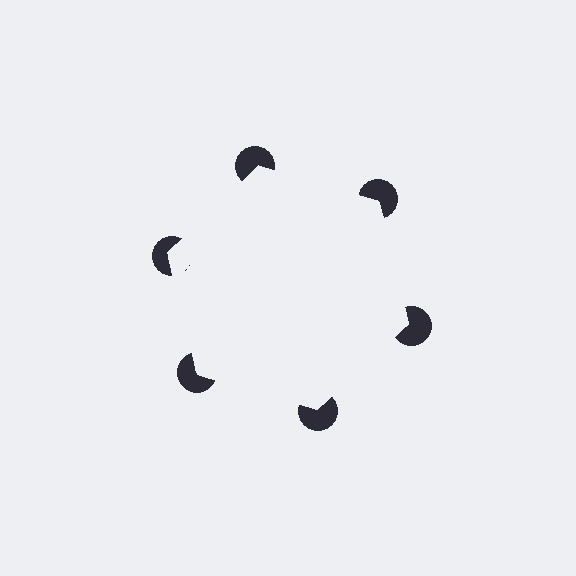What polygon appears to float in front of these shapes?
An illusory hexagon — its edges are inferred from the aligned wedge cuts in the pac-man discs, not physically drawn.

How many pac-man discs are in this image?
There are 6 — one at each vertex of the illusory hexagon.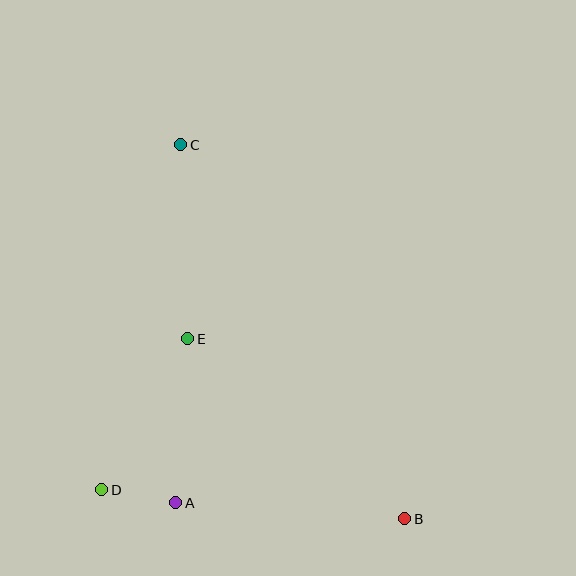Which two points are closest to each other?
Points A and D are closest to each other.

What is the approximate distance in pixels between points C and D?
The distance between C and D is approximately 354 pixels.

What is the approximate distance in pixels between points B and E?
The distance between B and E is approximately 282 pixels.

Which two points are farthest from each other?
Points B and C are farthest from each other.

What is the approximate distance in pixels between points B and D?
The distance between B and D is approximately 304 pixels.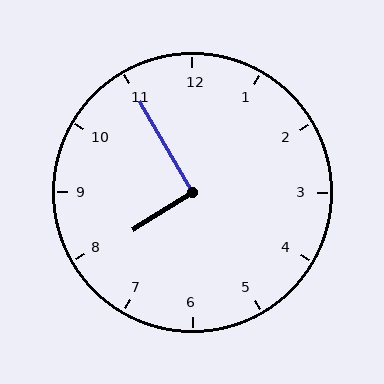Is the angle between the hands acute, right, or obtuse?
It is right.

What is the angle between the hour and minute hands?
Approximately 92 degrees.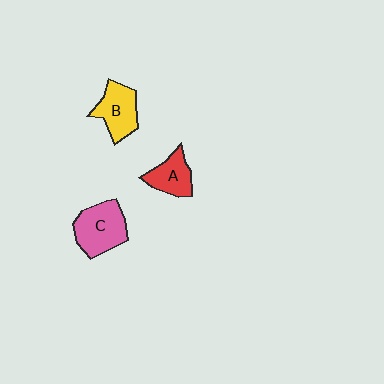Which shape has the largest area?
Shape C (pink).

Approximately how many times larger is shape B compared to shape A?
Approximately 1.2 times.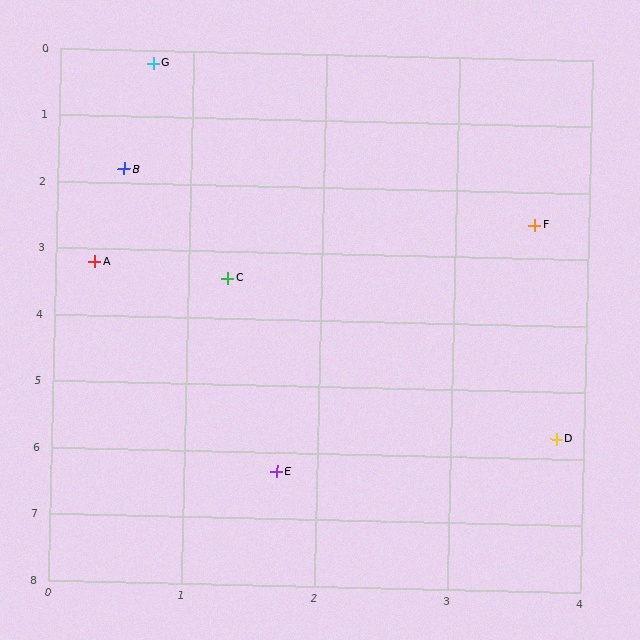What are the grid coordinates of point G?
Point G is at approximately (0.7, 0.2).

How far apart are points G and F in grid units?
Points G and F are about 3.7 grid units apart.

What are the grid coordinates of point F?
Point F is at approximately (3.6, 2.5).